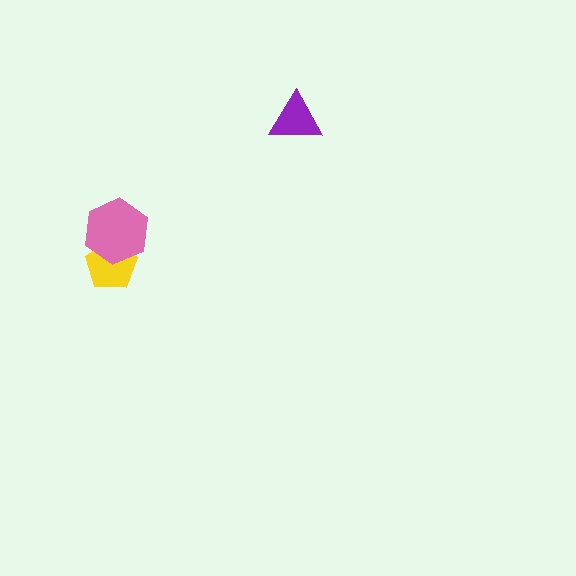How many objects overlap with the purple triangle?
0 objects overlap with the purple triangle.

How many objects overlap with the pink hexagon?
1 object overlaps with the pink hexagon.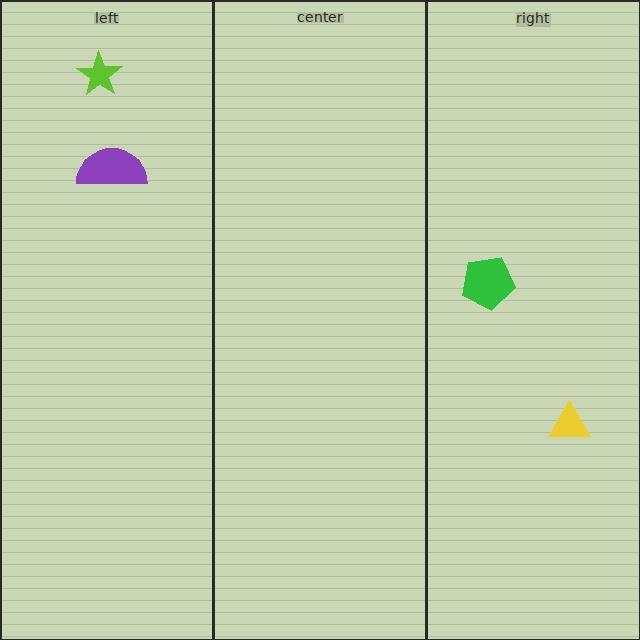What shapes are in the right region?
The yellow triangle, the green pentagon.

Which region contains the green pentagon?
The right region.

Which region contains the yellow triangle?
The right region.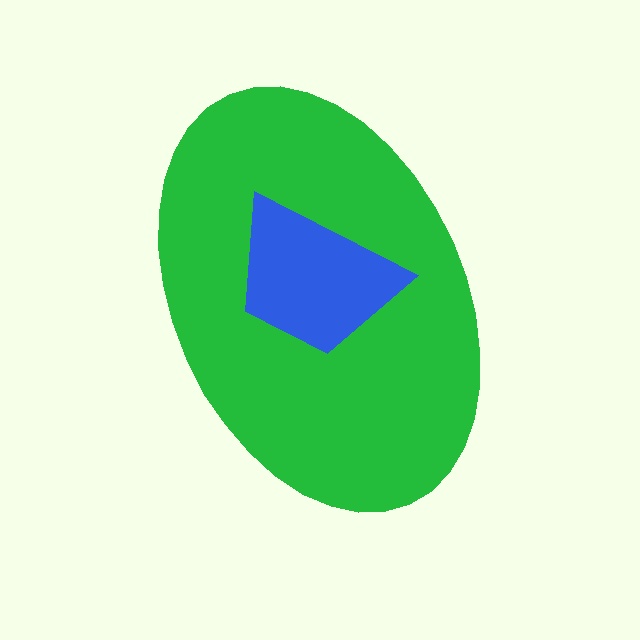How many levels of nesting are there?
2.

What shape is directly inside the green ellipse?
The blue trapezoid.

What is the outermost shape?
The green ellipse.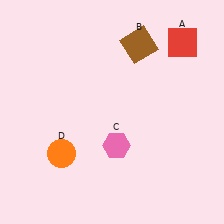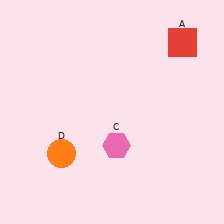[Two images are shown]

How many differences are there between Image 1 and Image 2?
There is 1 difference between the two images.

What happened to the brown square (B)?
The brown square (B) was removed in Image 2. It was in the top-right area of Image 1.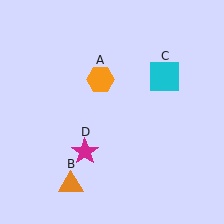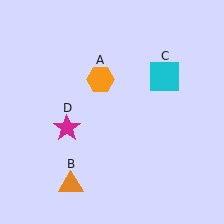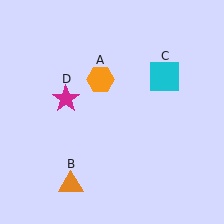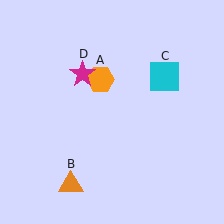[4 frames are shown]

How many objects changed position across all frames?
1 object changed position: magenta star (object D).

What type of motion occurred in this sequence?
The magenta star (object D) rotated clockwise around the center of the scene.